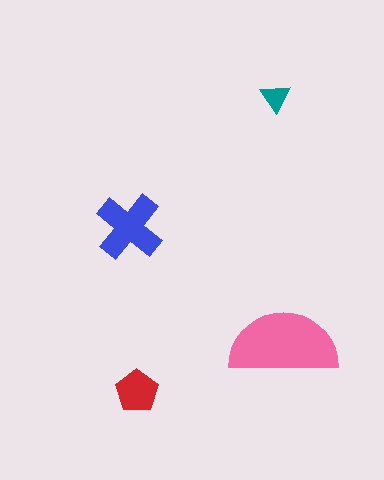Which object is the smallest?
The teal triangle.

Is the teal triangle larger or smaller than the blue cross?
Smaller.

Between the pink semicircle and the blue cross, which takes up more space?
The pink semicircle.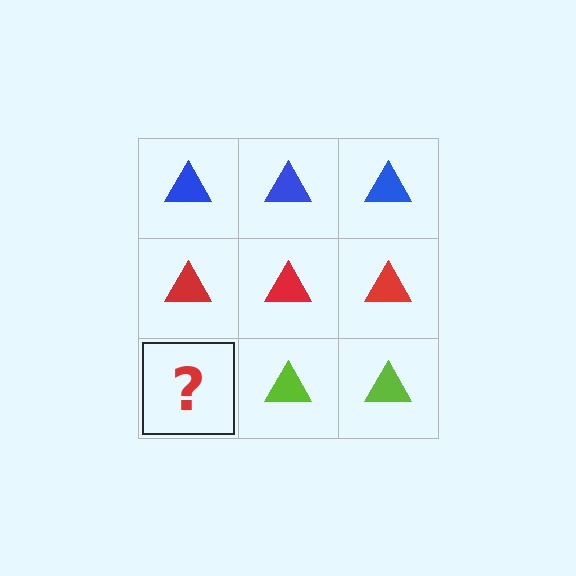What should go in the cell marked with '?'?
The missing cell should contain a lime triangle.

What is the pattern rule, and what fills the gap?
The rule is that each row has a consistent color. The gap should be filled with a lime triangle.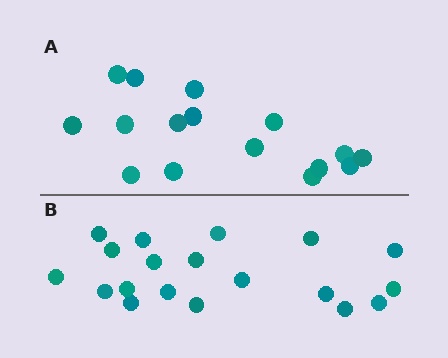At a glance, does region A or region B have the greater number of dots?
Region B (the bottom region) has more dots.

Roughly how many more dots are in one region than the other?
Region B has just a few more — roughly 2 or 3 more dots than region A.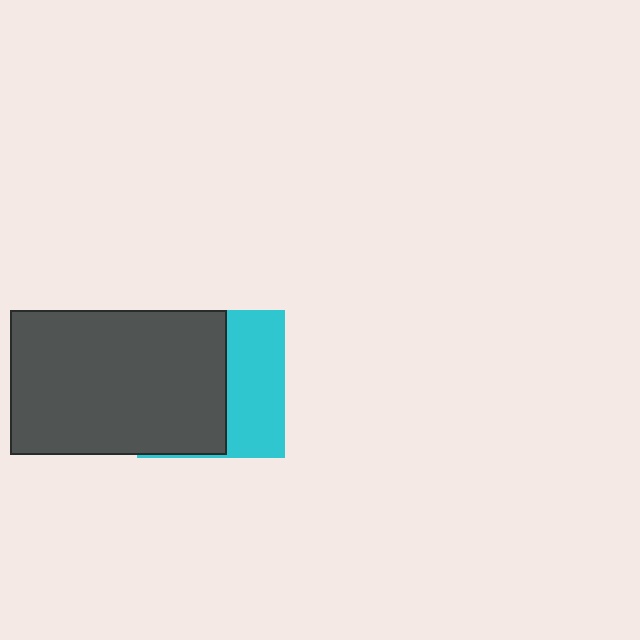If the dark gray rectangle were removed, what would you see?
You would see the complete cyan square.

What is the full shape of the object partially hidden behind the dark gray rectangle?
The partially hidden object is a cyan square.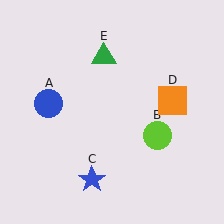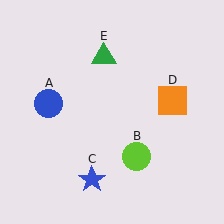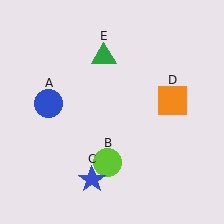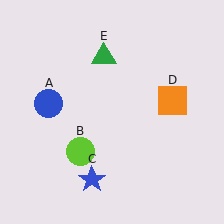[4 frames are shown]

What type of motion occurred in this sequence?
The lime circle (object B) rotated clockwise around the center of the scene.